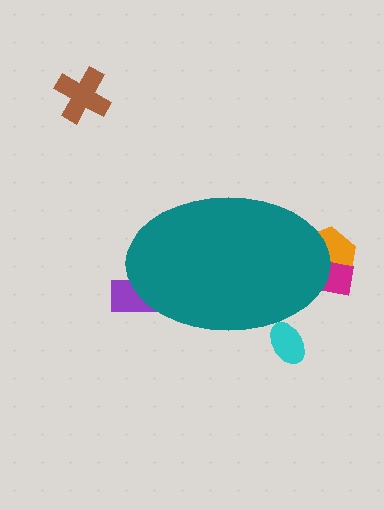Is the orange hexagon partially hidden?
Yes, the orange hexagon is partially hidden behind the teal ellipse.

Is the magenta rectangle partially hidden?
Yes, the magenta rectangle is partially hidden behind the teal ellipse.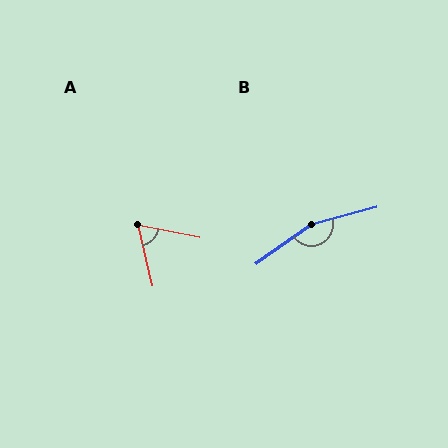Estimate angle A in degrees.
Approximately 65 degrees.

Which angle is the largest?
B, at approximately 160 degrees.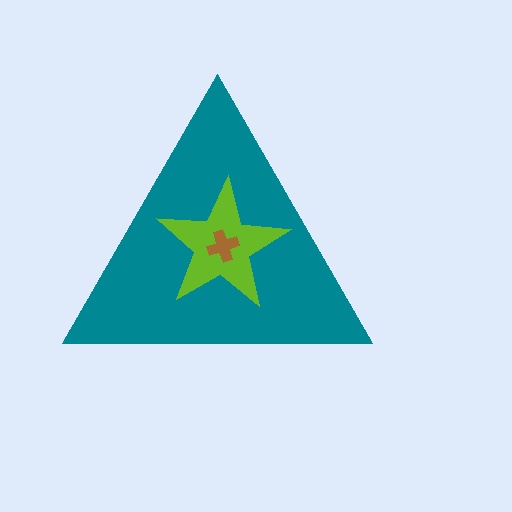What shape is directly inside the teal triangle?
The lime star.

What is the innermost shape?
The brown cross.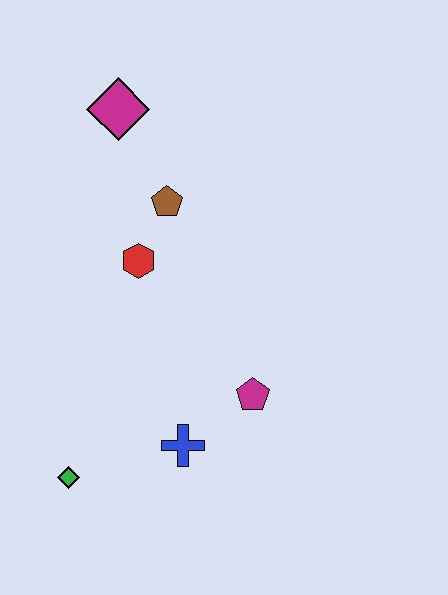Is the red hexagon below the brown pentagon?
Yes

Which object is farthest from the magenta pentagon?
The magenta diamond is farthest from the magenta pentagon.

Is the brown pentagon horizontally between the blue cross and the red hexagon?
Yes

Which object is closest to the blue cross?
The magenta pentagon is closest to the blue cross.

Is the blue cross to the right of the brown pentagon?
Yes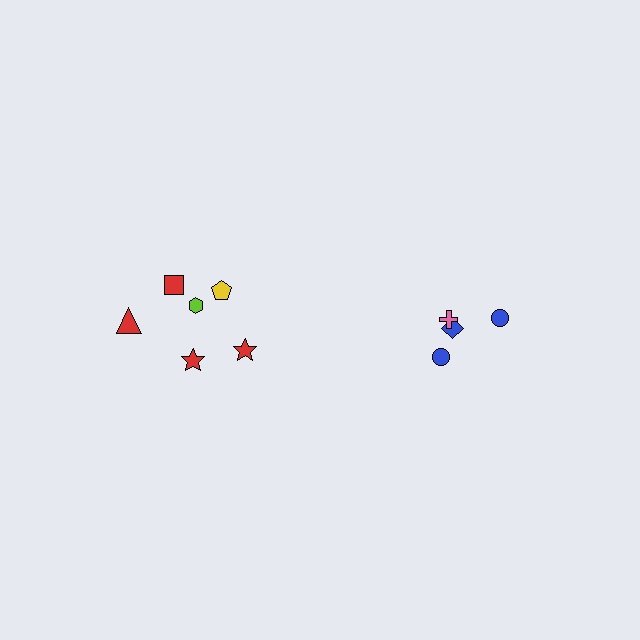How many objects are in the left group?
There are 6 objects.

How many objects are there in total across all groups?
There are 10 objects.